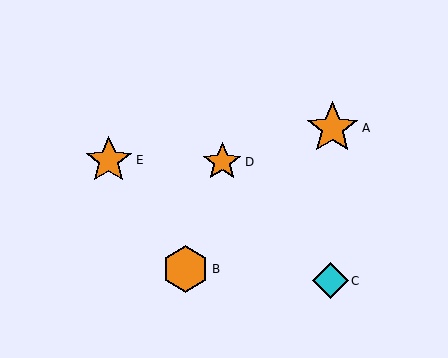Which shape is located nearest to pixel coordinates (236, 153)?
The orange star (labeled D) at (222, 162) is nearest to that location.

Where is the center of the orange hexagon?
The center of the orange hexagon is at (185, 269).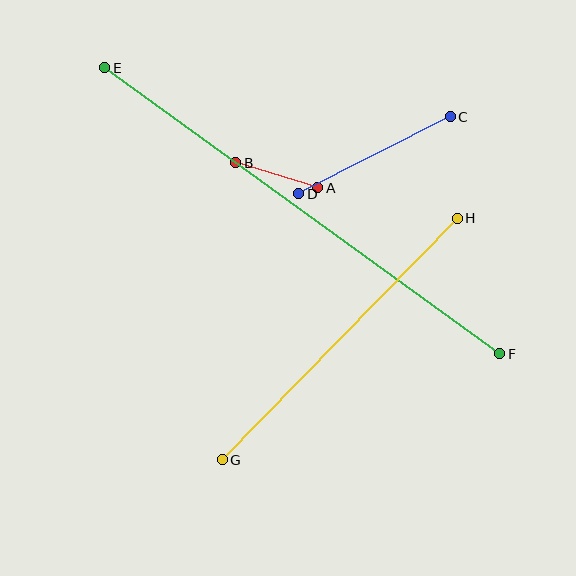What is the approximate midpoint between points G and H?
The midpoint is at approximately (340, 339) pixels.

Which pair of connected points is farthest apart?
Points E and F are farthest apart.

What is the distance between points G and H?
The distance is approximately 337 pixels.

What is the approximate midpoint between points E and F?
The midpoint is at approximately (302, 211) pixels.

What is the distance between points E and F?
The distance is approximately 488 pixels.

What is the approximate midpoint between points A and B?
The midpoint is at approximately (277, 175) pixels.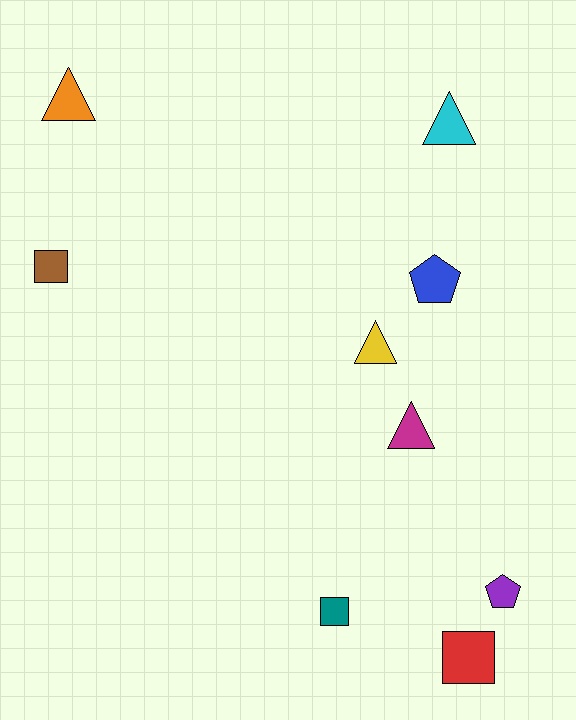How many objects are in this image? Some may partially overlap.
There are 9 objects.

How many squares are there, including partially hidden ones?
There are 3 squares.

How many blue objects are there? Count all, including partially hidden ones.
There is 1 blue object.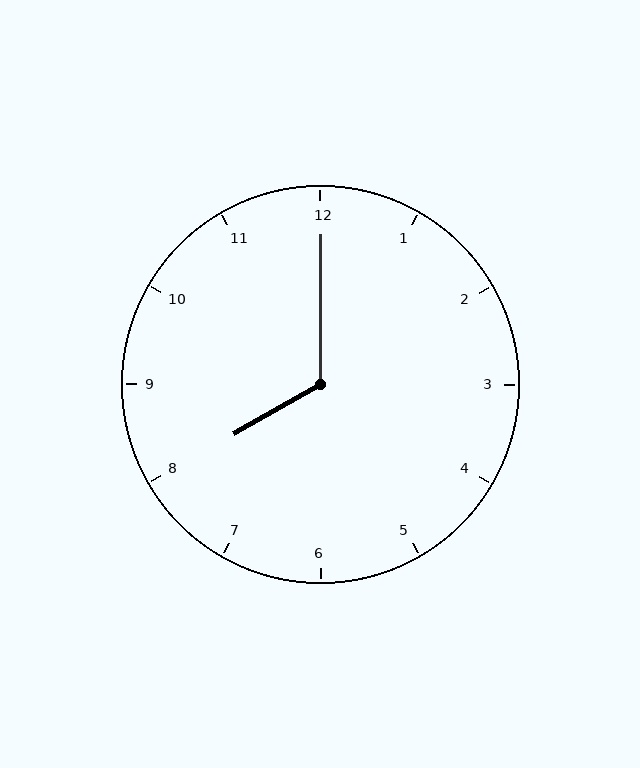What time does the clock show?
8:00.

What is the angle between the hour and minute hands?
Approximately 120 degrees.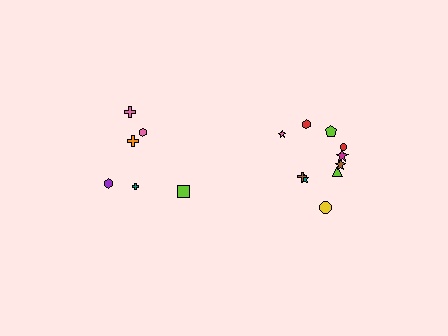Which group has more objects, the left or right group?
The right group.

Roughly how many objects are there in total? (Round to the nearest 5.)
Roughly 15 objects in total.